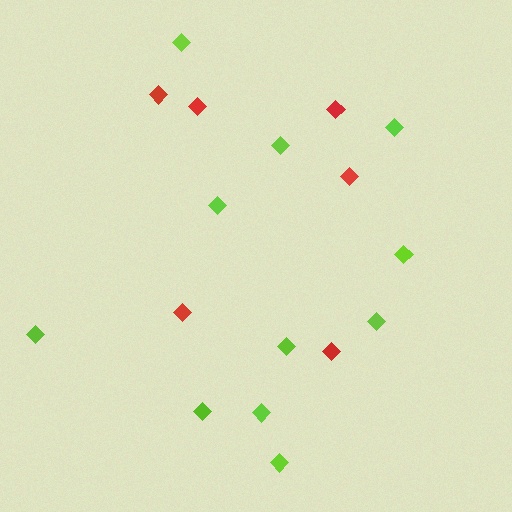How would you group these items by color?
There are 2 groups: one group of red diamonds (6) and one group of lime diamonds (11).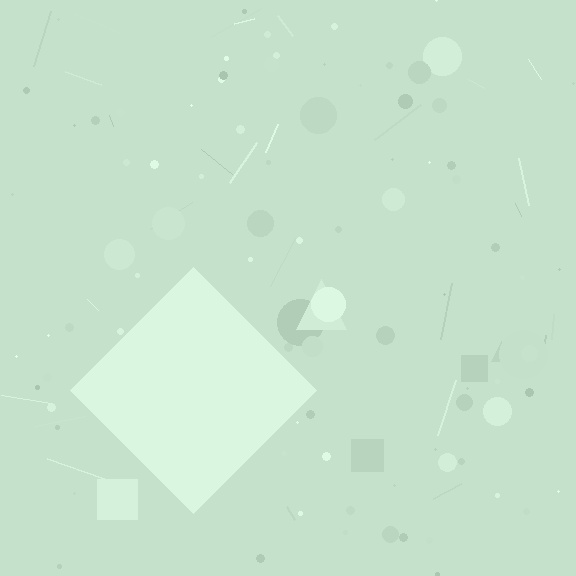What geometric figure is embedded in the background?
A diamond is embedded in the background.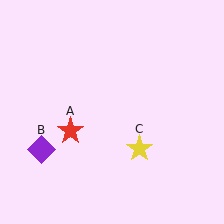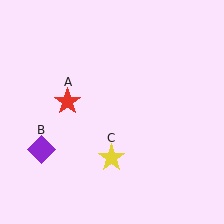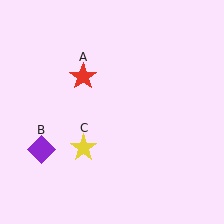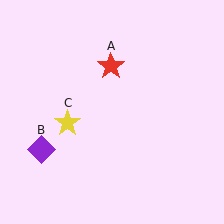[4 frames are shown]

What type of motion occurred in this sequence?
The red star (object A), yellow star (object C) rotated clockwise around the center of the scene.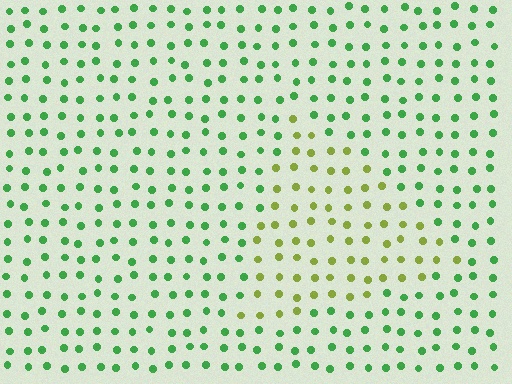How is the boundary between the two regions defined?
The boundary is defined purely by a slight shift in hue (about 48 degrees). Spacing, size, and orientation are identical on both sides.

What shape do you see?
I see a triangle.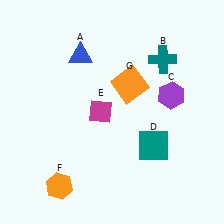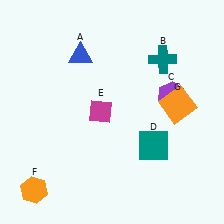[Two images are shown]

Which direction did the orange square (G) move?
The orange square (G) moved right.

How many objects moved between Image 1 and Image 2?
2 objects moved between the two images.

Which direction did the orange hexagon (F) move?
The orange hexagon (F) moved left.